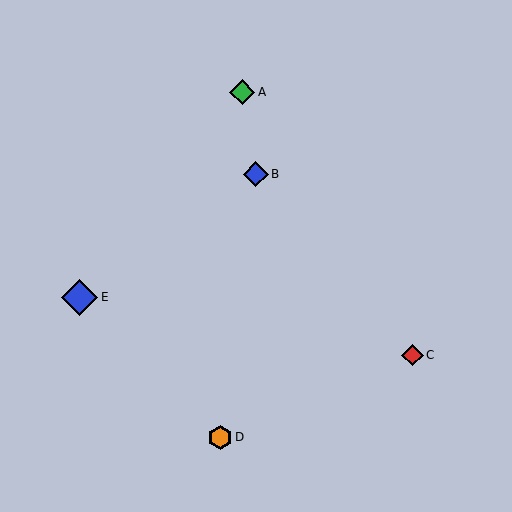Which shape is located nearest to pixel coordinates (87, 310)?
The blue diamond (labeled E) at (80, 297) is nearest to that location.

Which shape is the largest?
The blue diamond (labeled E) is the largest.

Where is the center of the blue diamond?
The center of the blue diamond is at (256, 174).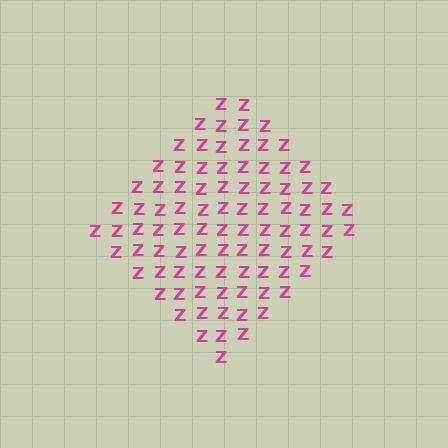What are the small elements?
The small elements are letter Z's.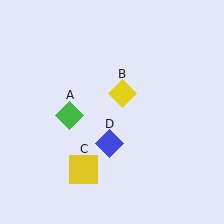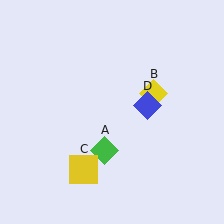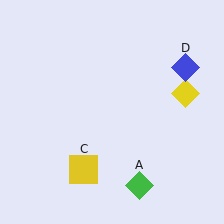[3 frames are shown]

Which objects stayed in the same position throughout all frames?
Yellow square (object C) remained stationary.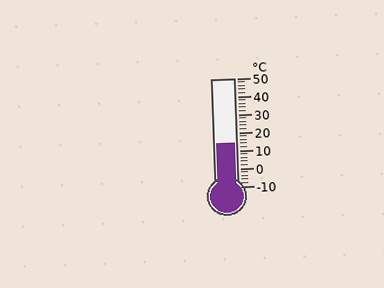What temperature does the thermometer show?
The thermometer shows approximately 14°C.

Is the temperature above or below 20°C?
The temperature is below 20°C.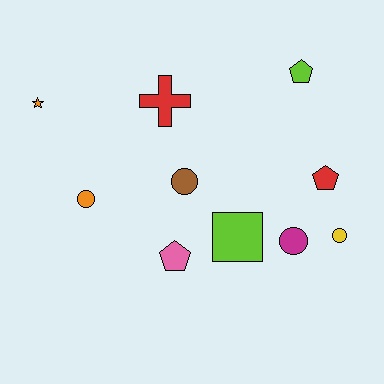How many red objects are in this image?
There are 2 red objects.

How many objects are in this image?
There are 10 objects.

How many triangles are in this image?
There are no triangles.